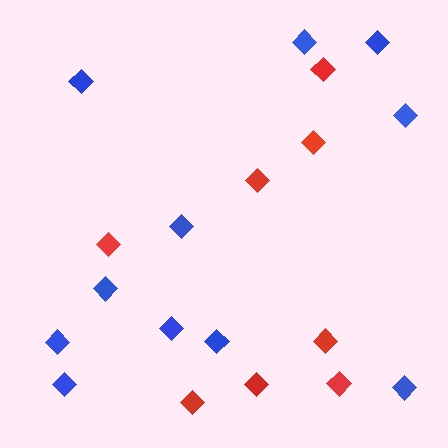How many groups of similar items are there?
There are 2 groups: one group of blue diamonds (11) and one group of red diamonds (8).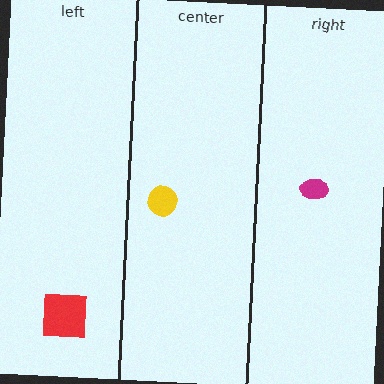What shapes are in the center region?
The yellow circle.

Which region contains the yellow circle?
The center region.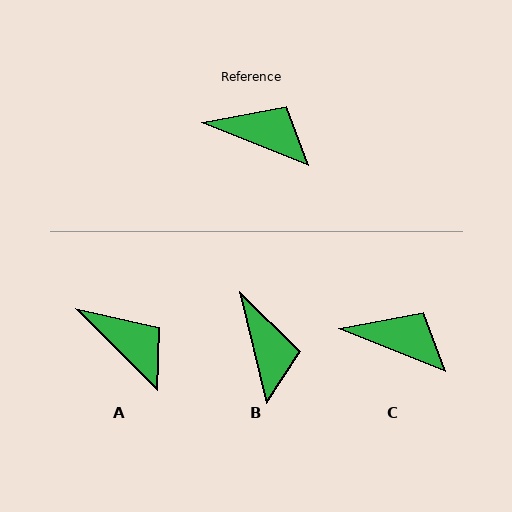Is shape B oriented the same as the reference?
No, it is off by about 55 degrees.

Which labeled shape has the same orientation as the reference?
C.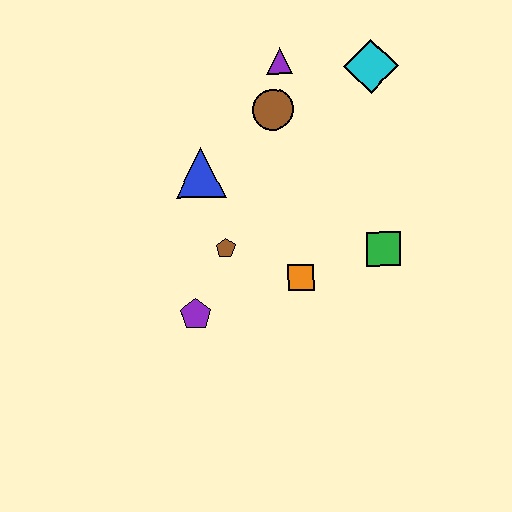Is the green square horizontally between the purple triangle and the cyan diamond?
No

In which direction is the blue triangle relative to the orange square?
The blue triangle is above the orange square.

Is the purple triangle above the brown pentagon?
Yes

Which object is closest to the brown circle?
The purple triangle is closest to the brown circle.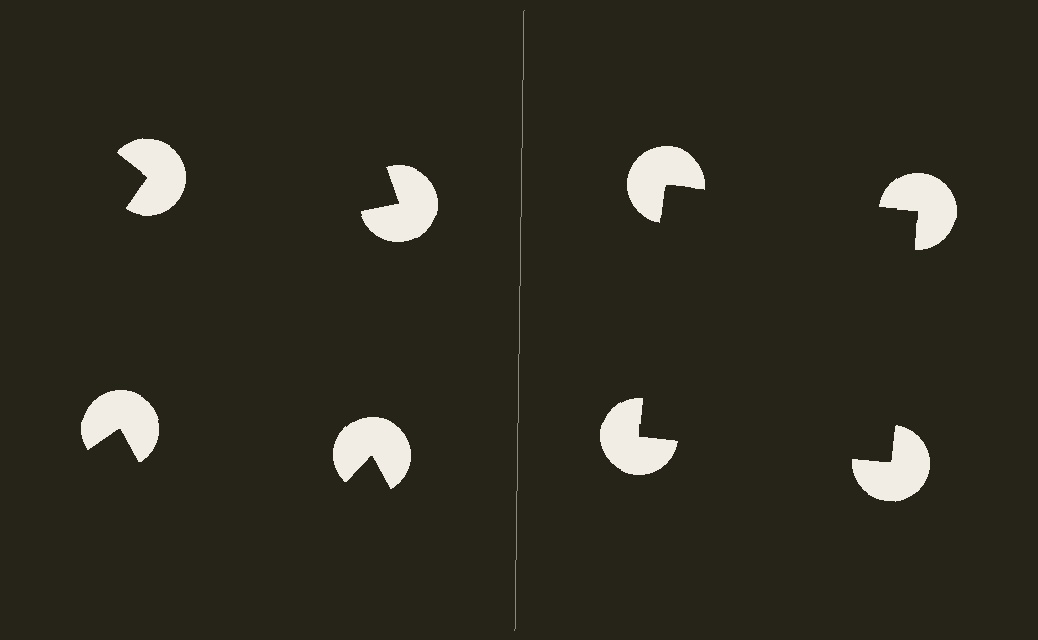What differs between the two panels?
The pac-man discs are positioned identically on both sides; only the wedge orientations differ. On the right they align to a square; on the left they are misaligned.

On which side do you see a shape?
An illusory square appears on the right side. On the left side the wedge cuts are rotated, so no coherent shape forms.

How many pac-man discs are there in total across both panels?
8 — 4 on each side.